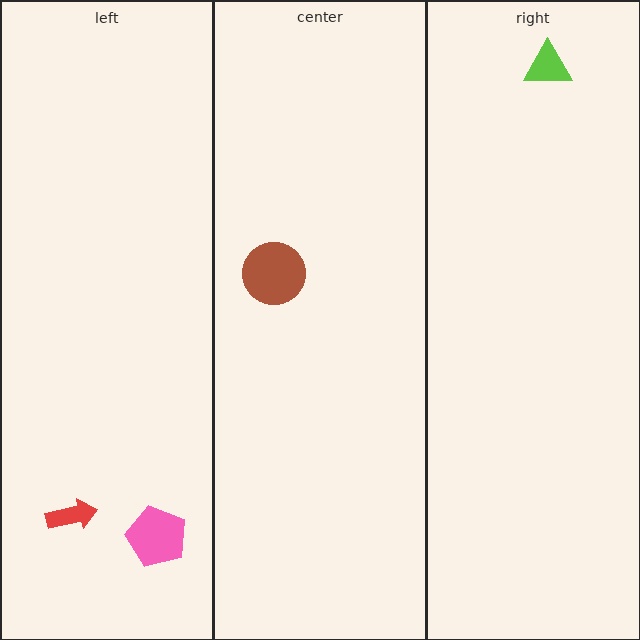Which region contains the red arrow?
The left region.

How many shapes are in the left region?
2.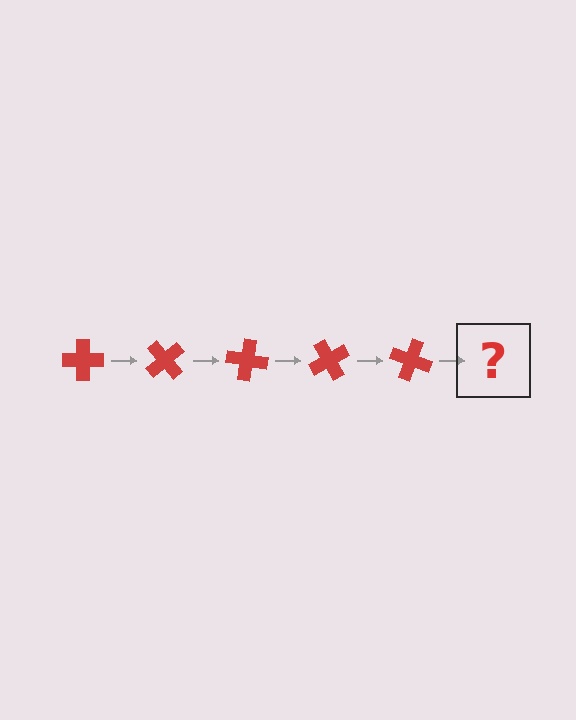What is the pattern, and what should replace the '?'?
The pattern is that the cross rotates 50 degrees each step. The '?' should be a red cross rotated 250 degrees.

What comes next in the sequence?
The next element should be a red cross rotated 250 degrees.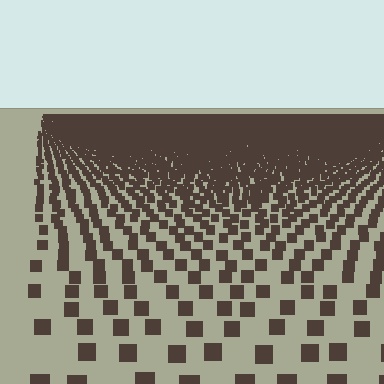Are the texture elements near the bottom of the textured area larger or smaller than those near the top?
Larger. Near the bottom, elements are closer to the viewer and appear at a bigger on-screen size.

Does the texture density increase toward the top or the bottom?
Density increases toward the top.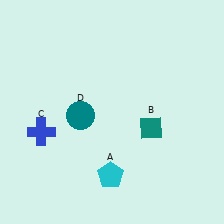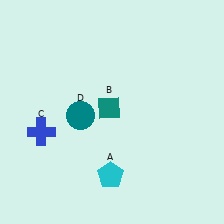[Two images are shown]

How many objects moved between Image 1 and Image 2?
1 object moved between the two images.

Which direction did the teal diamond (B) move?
The teal diamond (B) moved left.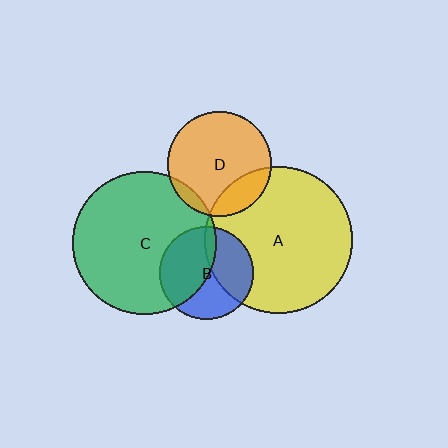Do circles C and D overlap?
Yes.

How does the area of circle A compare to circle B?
Approximately 2.5 times.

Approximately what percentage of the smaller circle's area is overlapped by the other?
Approximately 5%.